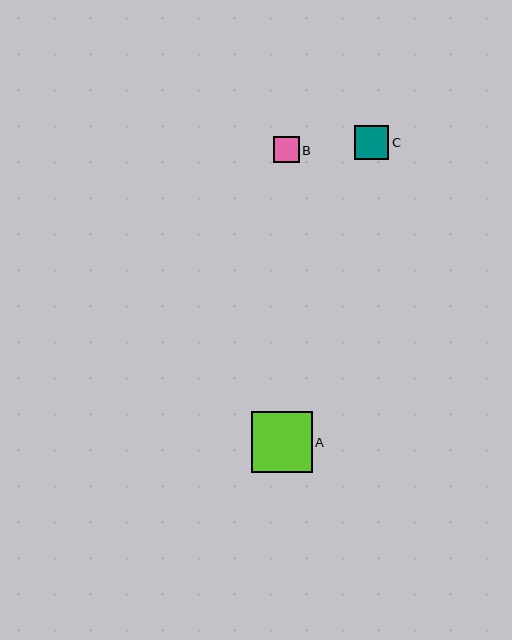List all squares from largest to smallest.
From largest to smallest: A, C, B.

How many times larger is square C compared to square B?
Square C is approximately 1.3 times the size of square B.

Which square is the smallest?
Square B is the smallest with a size of approximately 26 pixels.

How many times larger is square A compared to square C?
Square A is approximately 1.8 times the size of square C.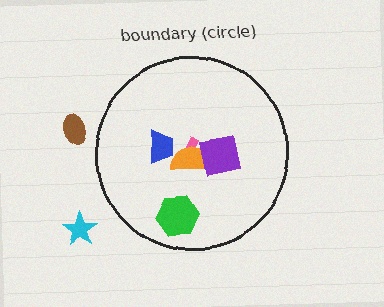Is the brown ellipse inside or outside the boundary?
Outside.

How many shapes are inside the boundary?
5 inside, 2 outside.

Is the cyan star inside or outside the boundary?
Outside.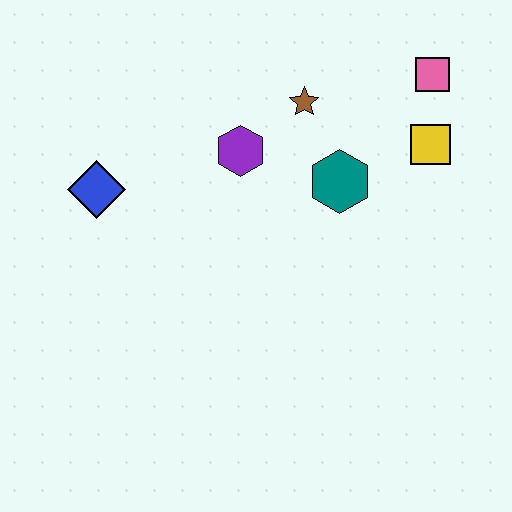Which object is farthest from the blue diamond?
The pink square is farthest from the blue diamond.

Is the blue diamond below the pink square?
Yes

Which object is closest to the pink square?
The yellow square is closest to the pink square.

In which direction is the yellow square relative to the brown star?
The yellow square is to the right of the brown star.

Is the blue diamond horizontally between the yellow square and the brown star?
No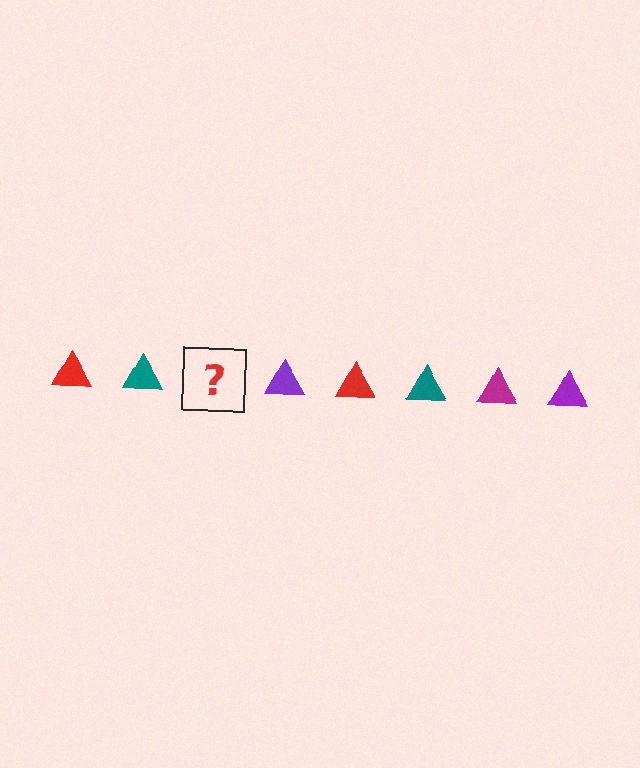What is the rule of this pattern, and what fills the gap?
The rule is that the pattern cycles through red, teal, magenta, purple triangles. The gap should be filled with a magenta triangle.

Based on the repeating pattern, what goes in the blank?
The blank should be a magenta triangle.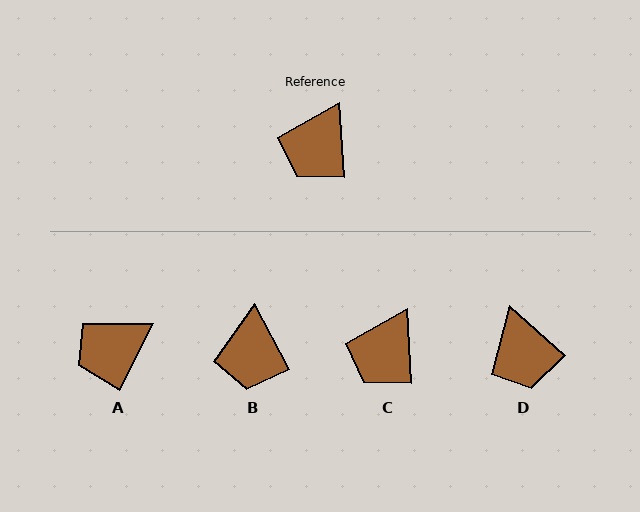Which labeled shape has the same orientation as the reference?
C.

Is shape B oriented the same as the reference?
No, it is off by about 25 degrees.